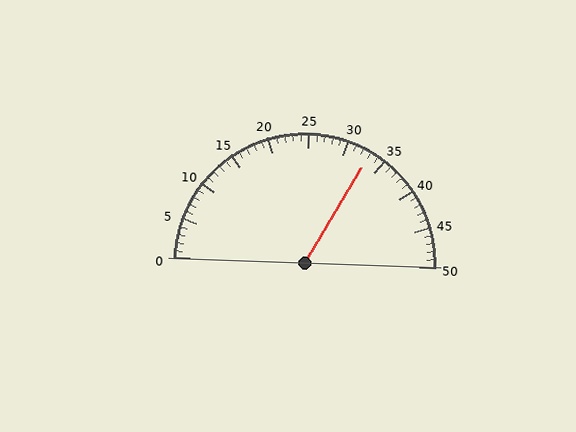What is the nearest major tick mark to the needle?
The nearest major tick mark is 35.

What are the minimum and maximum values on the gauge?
The gauge ranges from 0 to 50.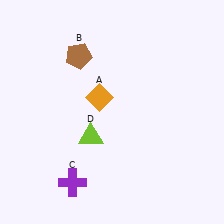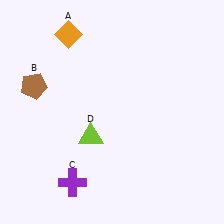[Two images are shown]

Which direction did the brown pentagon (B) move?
The brown pentagon (B) moved left.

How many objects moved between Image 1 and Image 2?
2 objects moved between the two images.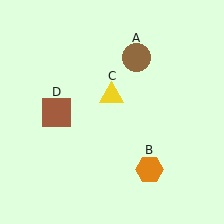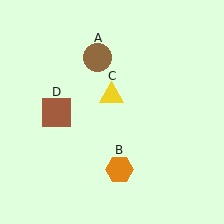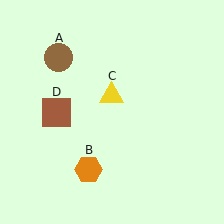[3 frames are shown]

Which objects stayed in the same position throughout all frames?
Yellow triangle (object C) and brown square (object D) remained stationary.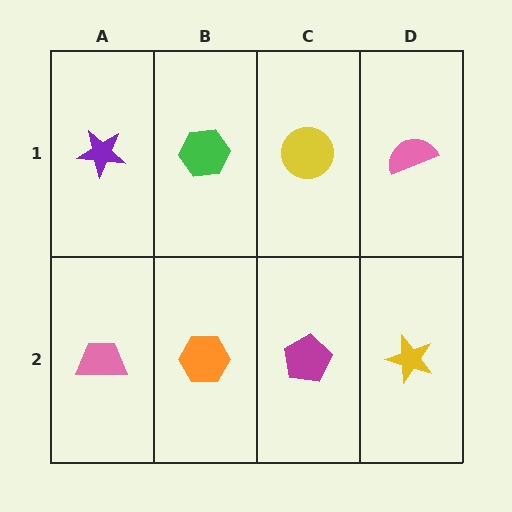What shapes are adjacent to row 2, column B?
A green hexagon (row 1, column B), a pink trapezoid (row 2, column A), a magenta pentagon (row 2, column C).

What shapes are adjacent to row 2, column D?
A pink semicircle (row 1, column D), a magenta pentagon (row 2, column C).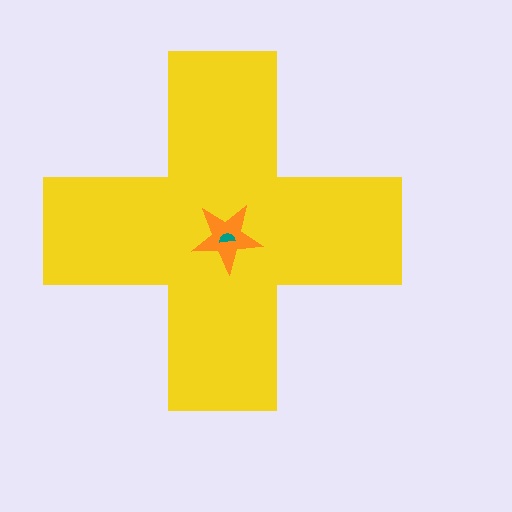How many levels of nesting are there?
3.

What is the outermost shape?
The yellow cross.